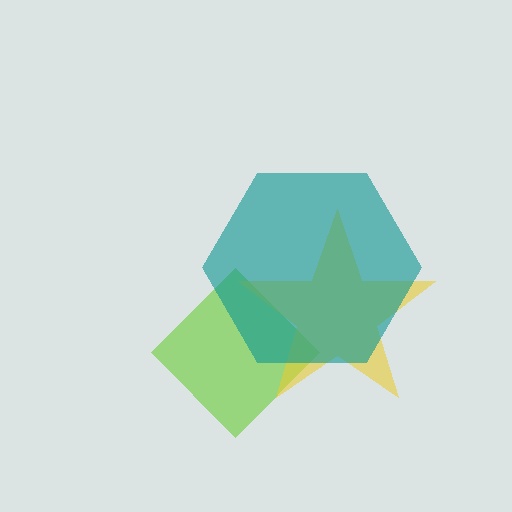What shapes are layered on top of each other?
The layered shapes are: a lime diamond, a yellow star, a teal hexagon.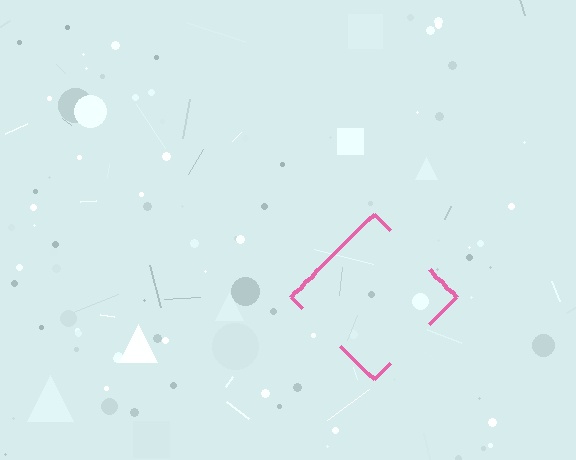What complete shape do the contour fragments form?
The contour fragments form a diamond.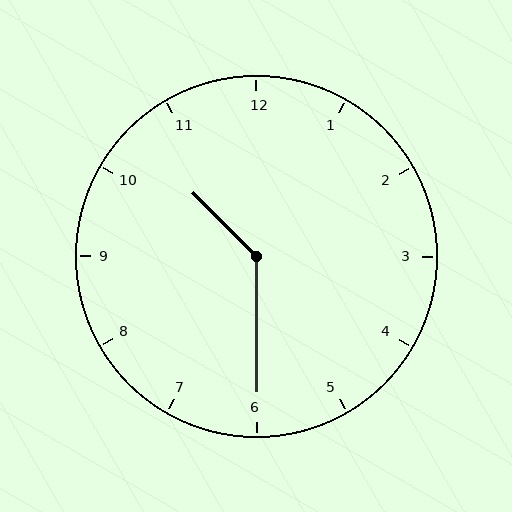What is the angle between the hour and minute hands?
Approximately 135 degrees.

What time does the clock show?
10:30.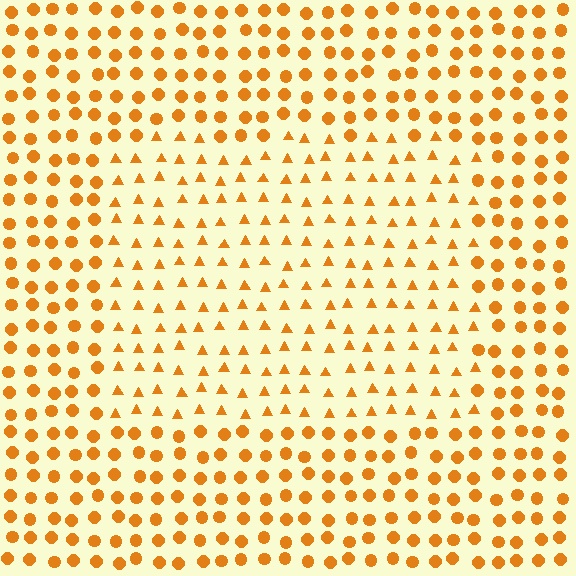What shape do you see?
I see a rectangle.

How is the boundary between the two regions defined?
The boundary is defined by a change in element shape: triangles inside vs. circles outside. All elements share the same color and spacing.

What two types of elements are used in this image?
The image uses triangles inside the rectangle region and circles outside it.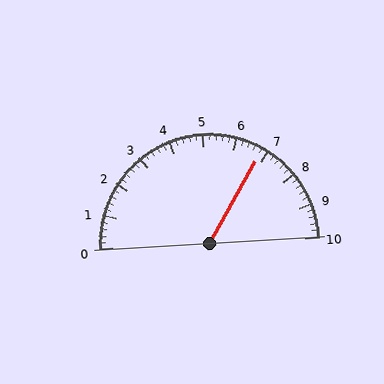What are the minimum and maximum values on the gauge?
The gauge ranges from 0 to 10.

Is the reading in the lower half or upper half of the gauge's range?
The reading is in the upper half of the range (0 to 10).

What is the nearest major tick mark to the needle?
The nearest major tick mark is 7.